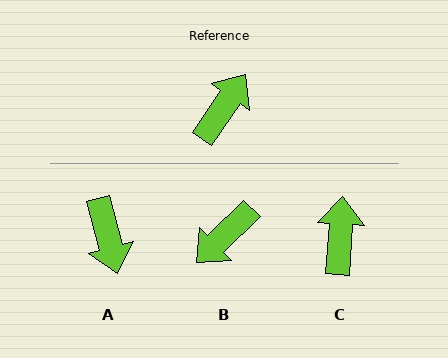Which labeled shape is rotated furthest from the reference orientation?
B, about 168 degrees away.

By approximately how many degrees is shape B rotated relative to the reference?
Approximately 168 degrees counter-clockwise.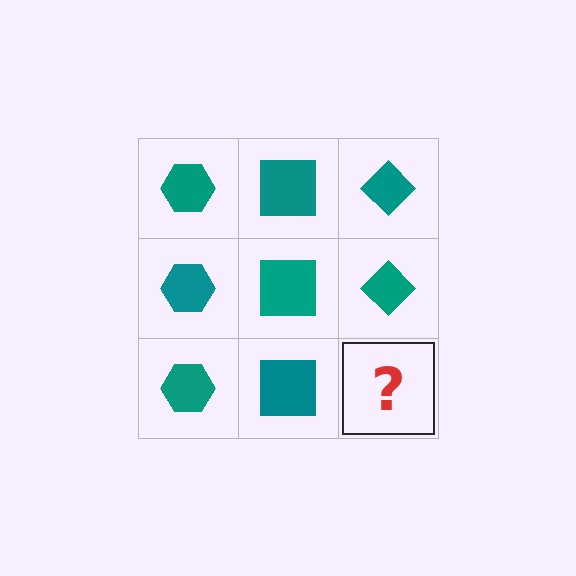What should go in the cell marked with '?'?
The missing cell should contain a teal diamond.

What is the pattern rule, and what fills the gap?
The rule is that each column has a consistent shape. The gap should be filled with a teal diamond.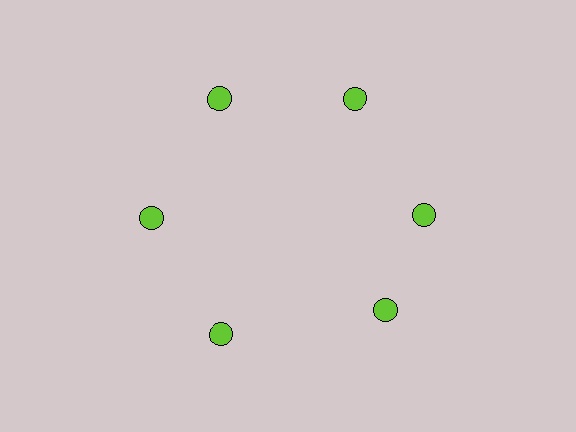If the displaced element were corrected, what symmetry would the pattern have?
It would have 6-fold rotational symmetry — the pattern would map onto itself every 60 degrees.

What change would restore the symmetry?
The symmetry would be restored by rotating it back into even spacing with its neighbors so that all 6 circles sit at equal angles and equal distance from the center.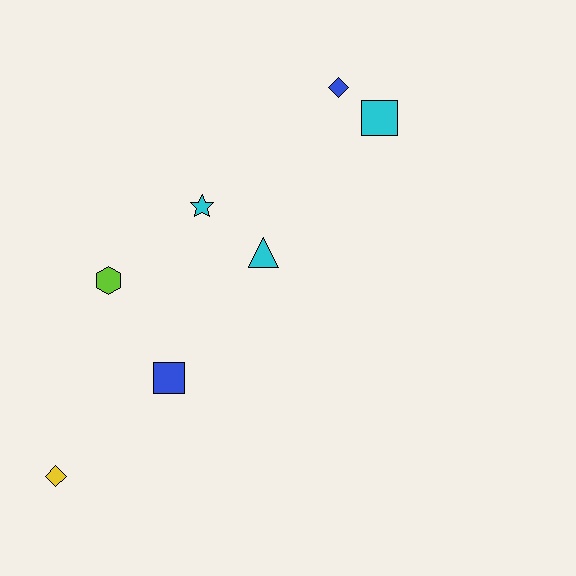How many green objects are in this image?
There are no green objects.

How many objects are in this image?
There are 7 objects.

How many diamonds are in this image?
There are 2 diamonds.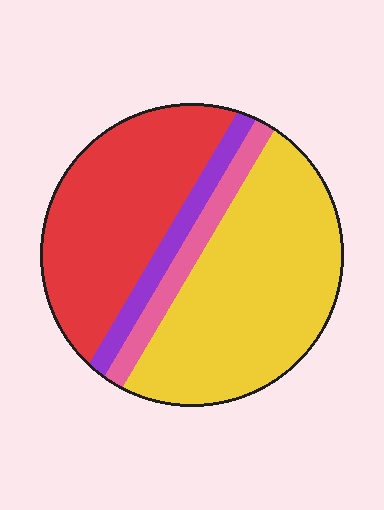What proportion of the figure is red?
Red takes up between a third and a half of the figure.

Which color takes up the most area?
Yellow, at roughly 45%.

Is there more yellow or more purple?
Yellow.